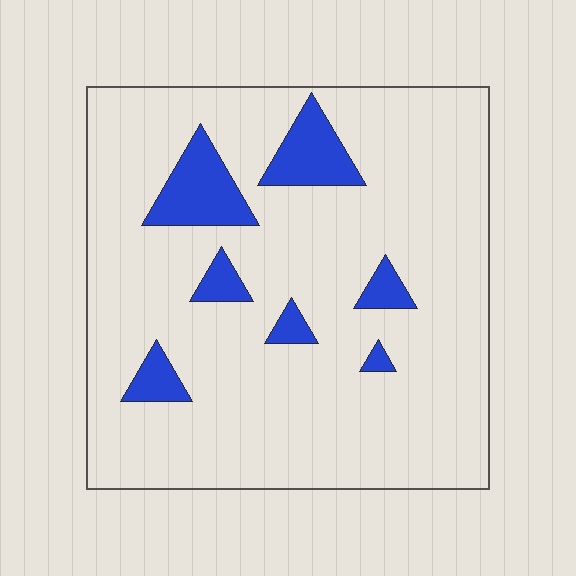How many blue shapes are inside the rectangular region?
7.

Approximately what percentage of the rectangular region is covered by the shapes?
Approximately 10%.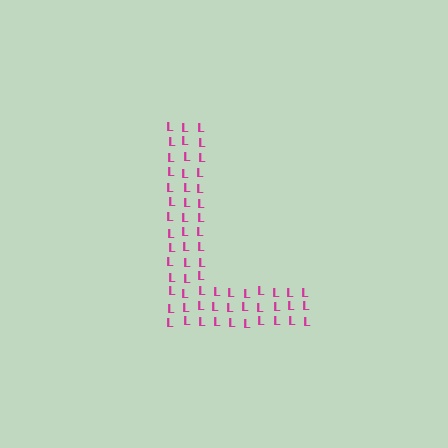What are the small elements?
The small elements are letter L's.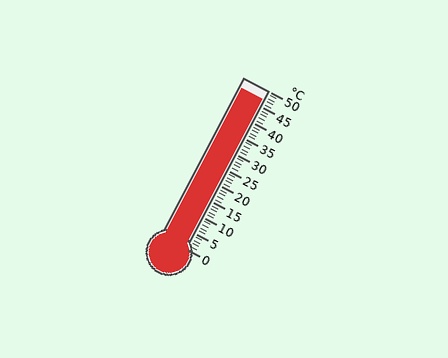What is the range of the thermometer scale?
The thermometer scale ranges from 0°C to 50°C.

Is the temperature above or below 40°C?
The temperature is above 40°C.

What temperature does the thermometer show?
The thermometer shows approximately 47°C.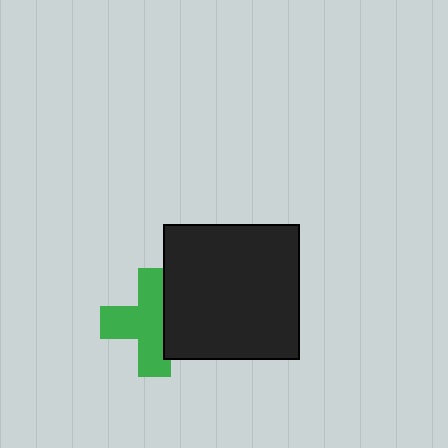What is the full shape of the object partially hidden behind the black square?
The partially hidden object is a green cross.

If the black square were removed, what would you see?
You would see the complete green cross.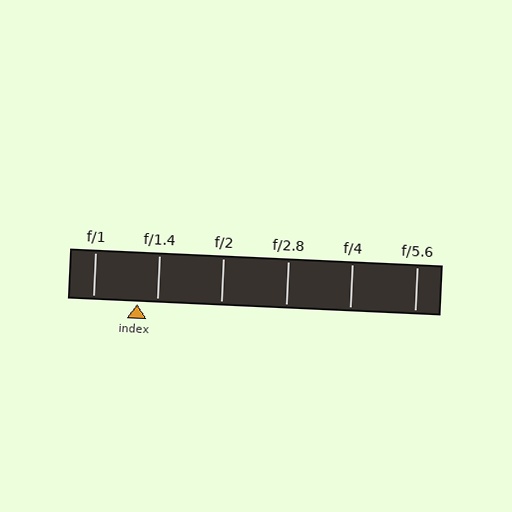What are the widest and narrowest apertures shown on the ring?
The widest aperture shown is f/1 and the narrowest is f/5.6.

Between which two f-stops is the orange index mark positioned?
The index mark is between f/1 and f/1.4.